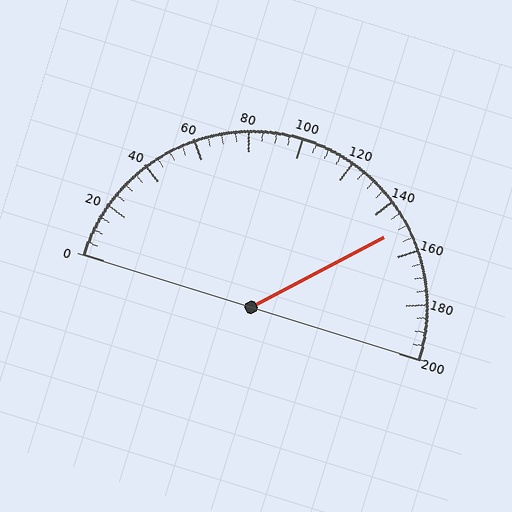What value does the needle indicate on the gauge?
The needle indicates approximately 150.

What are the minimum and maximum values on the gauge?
The gauge ranges from 0 to 200.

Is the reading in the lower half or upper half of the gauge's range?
The reading is in the upper half of the range (0 to 200).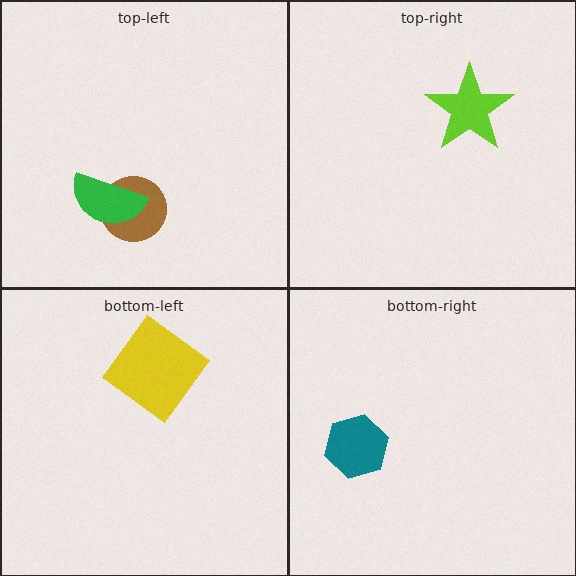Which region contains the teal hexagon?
The bottom-right region.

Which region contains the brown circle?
The top-left region.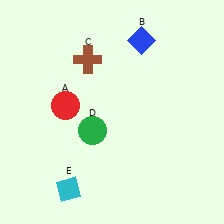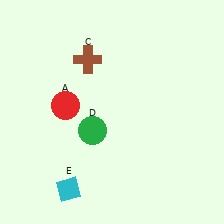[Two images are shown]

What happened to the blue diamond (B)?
The blue diamond (B) was removed in Image 2. It was in the top-right area of Image 1.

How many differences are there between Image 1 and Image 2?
There is 1 difference between the two images.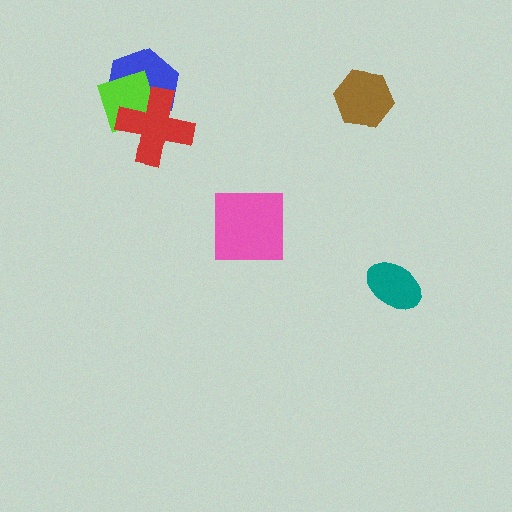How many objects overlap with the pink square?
0 objects overlap with the pink square.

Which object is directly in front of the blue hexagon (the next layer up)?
The lime diamond is directly in front of the blue hexagon.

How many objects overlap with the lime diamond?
2 objects overlap with the lime diamond.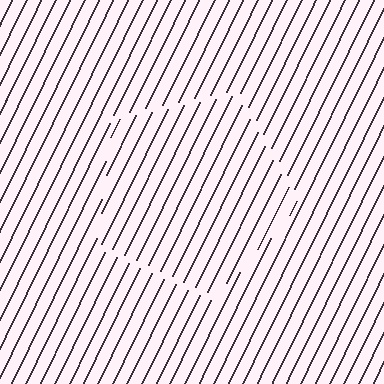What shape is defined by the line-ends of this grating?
An illusory pentagon. The interior of the shape contains the same grating, shifted by half a period — the contour is defined by the phase discontinuity where line-ends from the inner and outer gratings abut.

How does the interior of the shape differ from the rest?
The interior of the shape contains the same grating, shifted by half a period — the contour is defined by the phase discontinuity where line-ends from the inner and outer gratings abut.